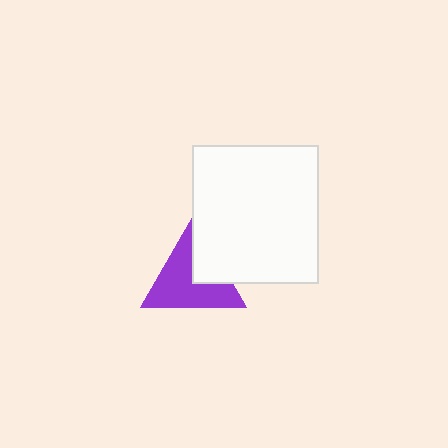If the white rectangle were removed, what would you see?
You would see the complete purple triangle.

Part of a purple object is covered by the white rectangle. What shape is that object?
It is a triangle.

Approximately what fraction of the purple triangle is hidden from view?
Roughly 30% of the purple triangle is hidden behind the white rectangle.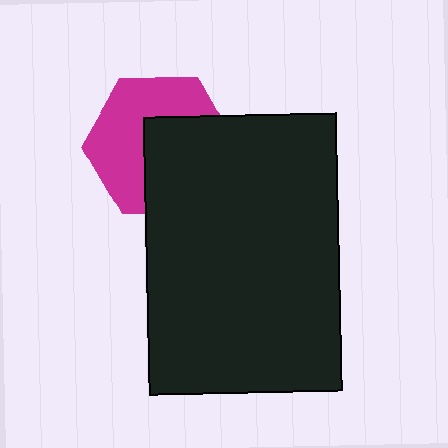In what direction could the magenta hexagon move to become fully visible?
The magenta hexagon could move toward the upper-left. That would shift it out from behind the black rectangle entirely.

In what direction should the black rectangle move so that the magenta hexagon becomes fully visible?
The black rectangle should move toward the lower-right. That is the shortest direction to clear the overlap and leave the magenta hexagon fully visible.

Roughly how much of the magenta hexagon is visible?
About half of it is visible (roughly 53%).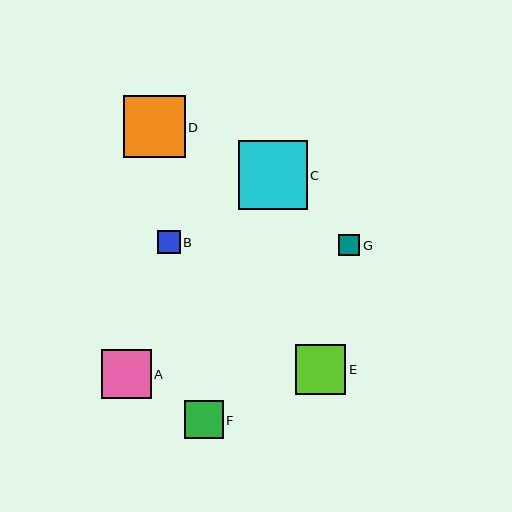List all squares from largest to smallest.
From largest to smallest: C, D, E, A, F, B, G.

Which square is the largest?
Square C is the largest with a size of approximately 68 pixels.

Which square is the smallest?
Square G is the smallest with a size of approximately 21 pixels.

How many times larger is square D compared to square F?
Square D is approximately 1.6 times the size of square F.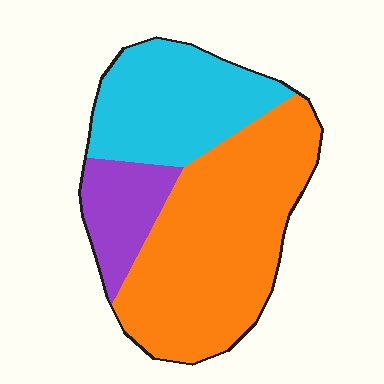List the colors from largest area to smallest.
From largest to smallest: orange, cyan, purple.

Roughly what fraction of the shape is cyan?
Cyan covers 31% of the shape.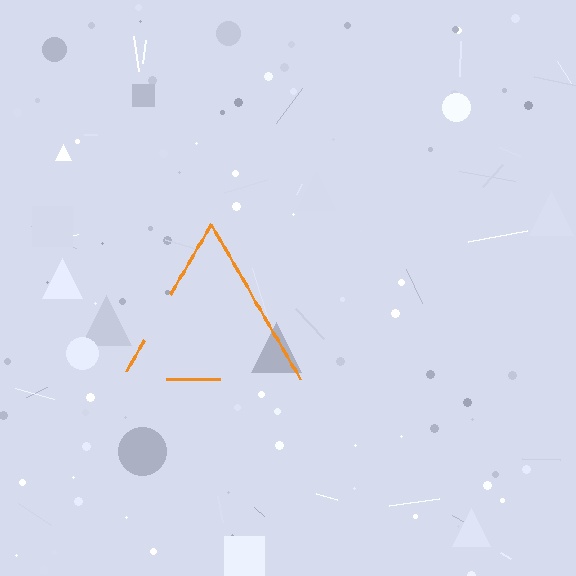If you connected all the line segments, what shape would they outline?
They would outline a triangle.